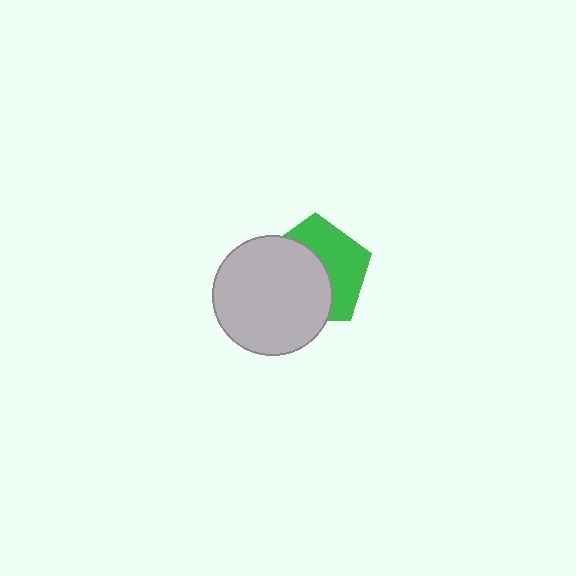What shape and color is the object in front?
The object in front is a light gray circle.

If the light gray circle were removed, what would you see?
You would see the complete green pentagon.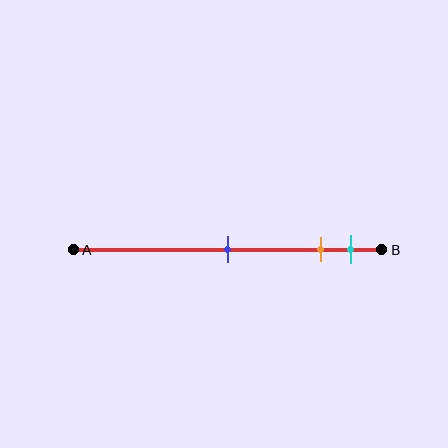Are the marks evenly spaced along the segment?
No, the marks are not evenly spaced.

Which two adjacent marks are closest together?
The orange and cyan marks are the closest adjacent pair.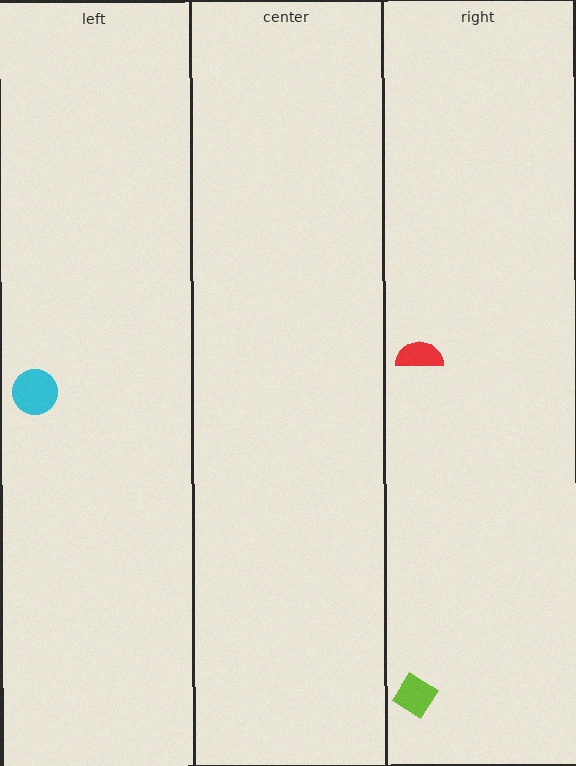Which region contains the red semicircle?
The right region.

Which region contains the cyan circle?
The left region.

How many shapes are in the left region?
1.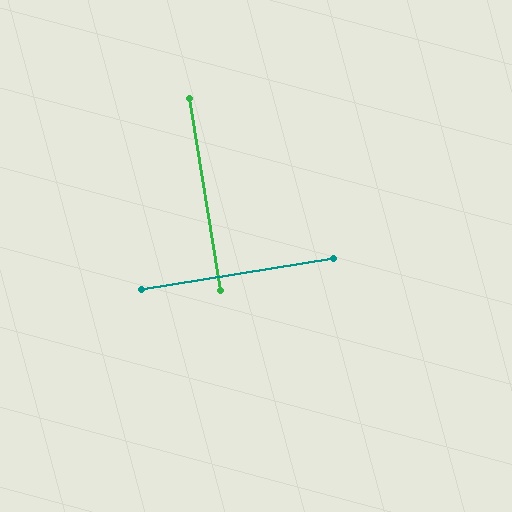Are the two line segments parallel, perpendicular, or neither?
Perpendicular — they meet at approximately 90°.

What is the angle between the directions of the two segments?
Approximately 90 degrees.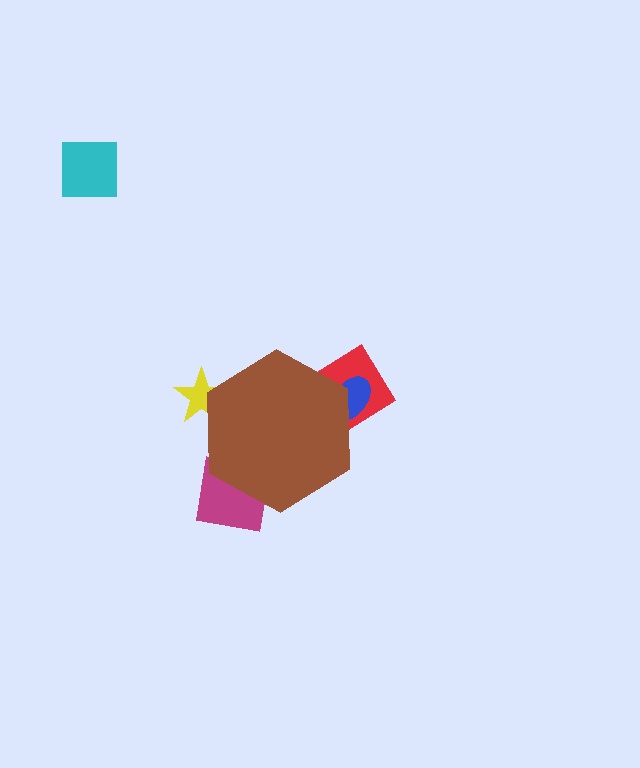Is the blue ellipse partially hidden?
Yes, the blue ellipse is partially hidden behind the brown hexagon.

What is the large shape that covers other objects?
A brown hexagon.